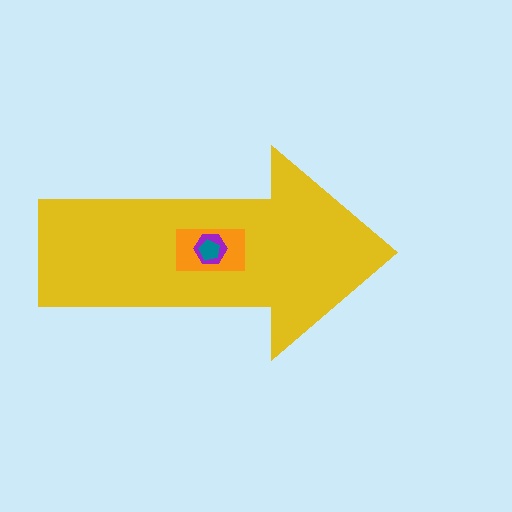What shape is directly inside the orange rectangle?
The purple hexagon.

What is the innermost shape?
The teal pentagon.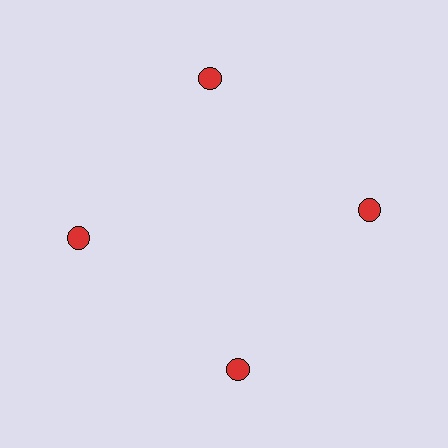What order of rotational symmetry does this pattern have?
This pattern has 4-fold rotational symmetry.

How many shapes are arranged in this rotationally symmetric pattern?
There are 4 shapes, arranged in 4 groups of 1.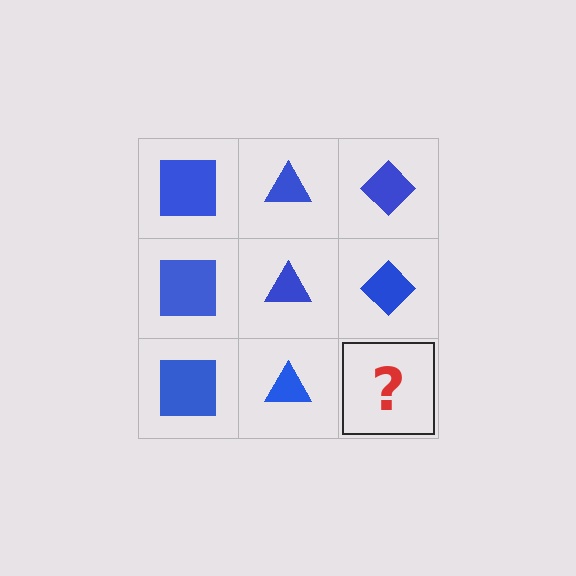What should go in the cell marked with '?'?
The missing cell should contain a blue diamond.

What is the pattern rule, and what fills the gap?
The rule is that each column has a consistent shape. The gap should be filled with a blue diamond.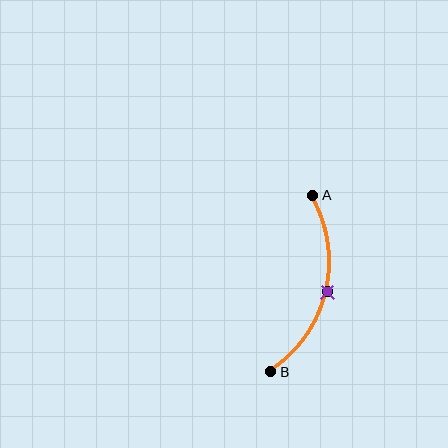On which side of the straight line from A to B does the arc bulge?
The arc bulges to the right of the straight line connecting A and B.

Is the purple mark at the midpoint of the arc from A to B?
Yes. The purple mark lies on the arc at equal arc-length from both A and B — it is the arc midpoint.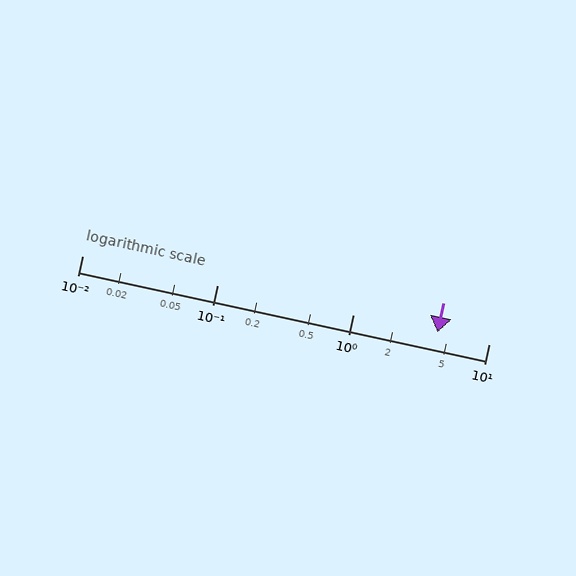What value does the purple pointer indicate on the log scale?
The pointer indicates approximately 4.2.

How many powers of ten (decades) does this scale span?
The scale spans 3 decades, from 0.01 to 10.